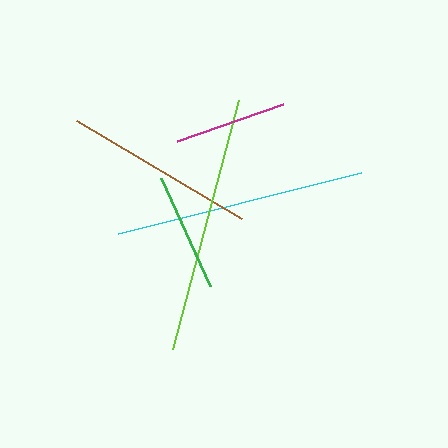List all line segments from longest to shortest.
From longest to shortest: lime, cyan, brown, green, magenta.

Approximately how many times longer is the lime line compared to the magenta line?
The lime line is approximately 2.3 times the length of the magenta line.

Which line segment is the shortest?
The magenta line is the shortest at approximately 112 pixels.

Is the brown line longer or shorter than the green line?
The brown line is longer than the green line.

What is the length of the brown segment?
The brown segment is approximately 192 pixels long.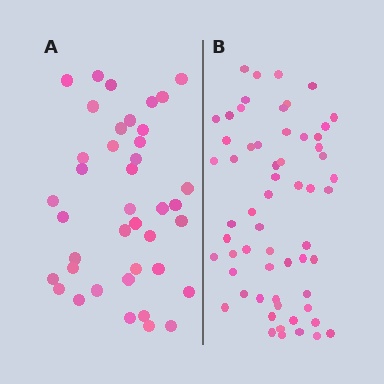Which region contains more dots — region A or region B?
Region B (the right region) has more dots.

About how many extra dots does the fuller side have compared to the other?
Region B has approximately 20 more dots than region A.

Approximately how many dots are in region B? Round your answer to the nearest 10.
About 60 dots.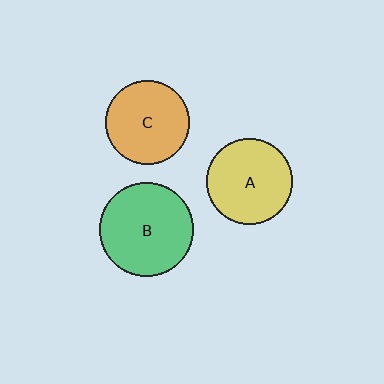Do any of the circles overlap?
No, none of the circles overlap.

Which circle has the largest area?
Circle B (green).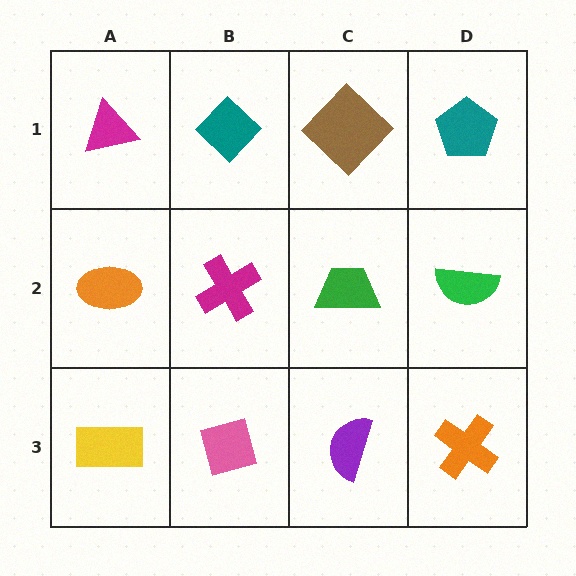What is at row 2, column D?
A green semicircle.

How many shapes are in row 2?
4 shapes.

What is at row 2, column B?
A magenta cross.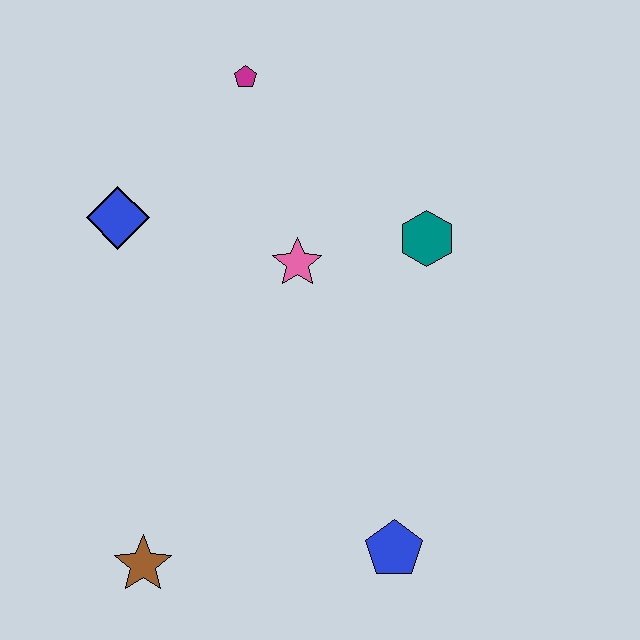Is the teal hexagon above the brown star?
Yes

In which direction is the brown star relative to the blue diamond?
The brown star is below the blue diamond.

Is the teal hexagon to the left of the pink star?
No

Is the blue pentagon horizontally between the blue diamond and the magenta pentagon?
No